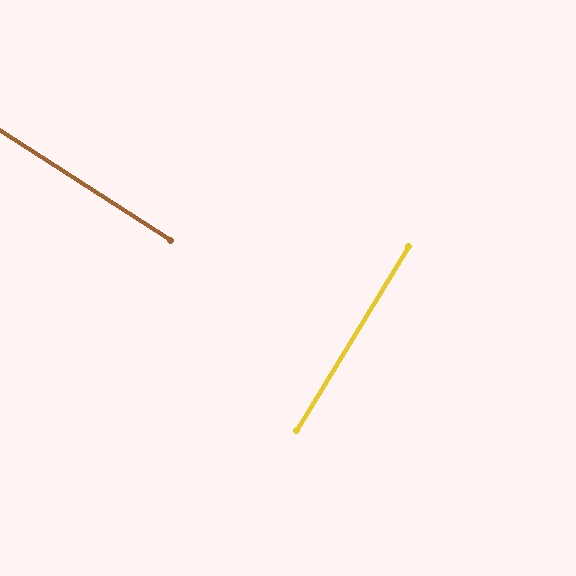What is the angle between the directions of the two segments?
Approximately 89 degrees.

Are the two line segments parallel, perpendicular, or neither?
Perpendicular — they meet at approximately 89°.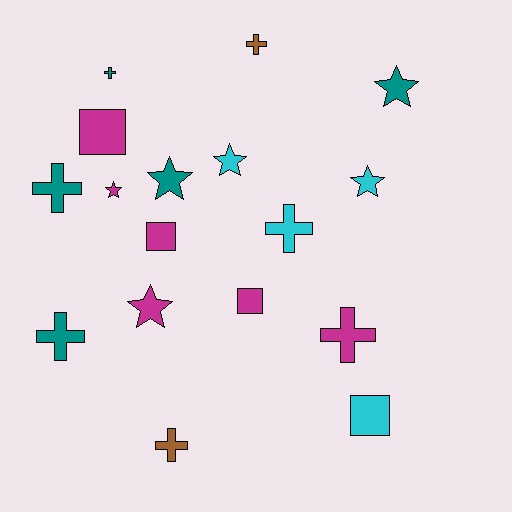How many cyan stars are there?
There are 2 cyan stars.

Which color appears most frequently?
Magenta, with 6 objects.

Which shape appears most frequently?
Cross, with 7 objects.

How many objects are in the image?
There are 17 objects.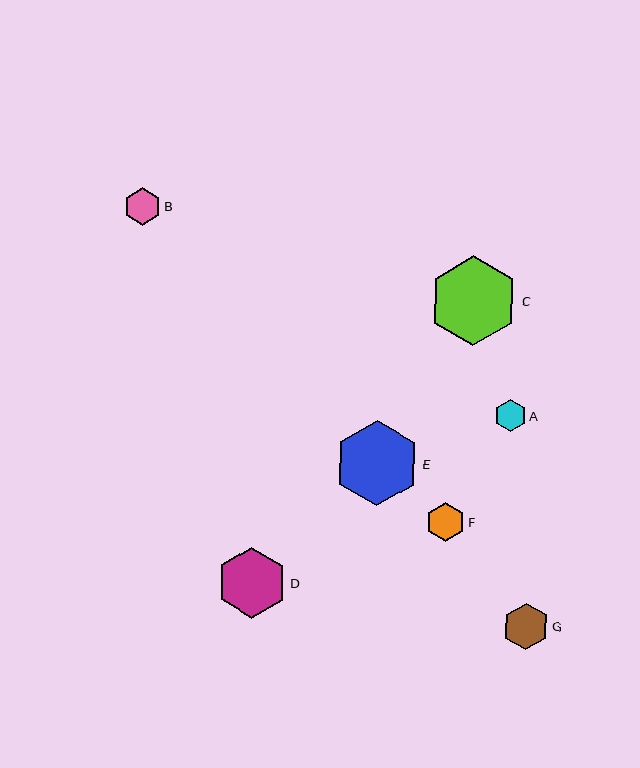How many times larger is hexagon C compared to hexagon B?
Hexagon C is approximately 2.4 times the size of hexagon B.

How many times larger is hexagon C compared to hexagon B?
Hexagon C is approximately 2.4 times the size of hexagon B.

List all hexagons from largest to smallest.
From largest to smallest: C, E, D, G, F, B, A.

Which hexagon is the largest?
Hexagon C is the largest with a size of approximately 90 pixels.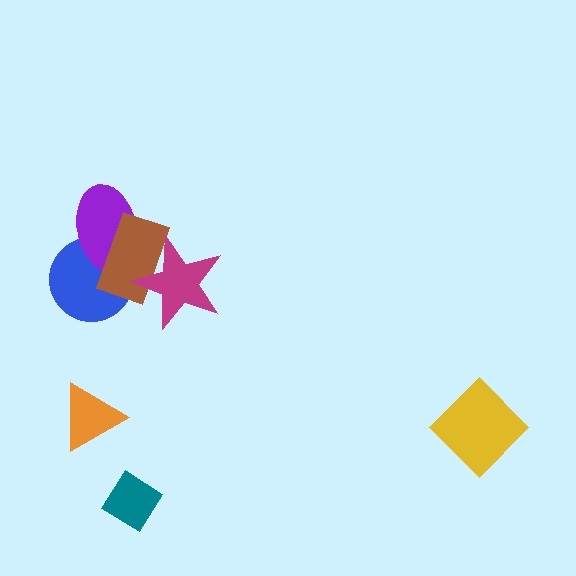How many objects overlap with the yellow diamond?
0 objects overlap with the yellow diamond.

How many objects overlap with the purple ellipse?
2 objects overlap with the purple ellipse.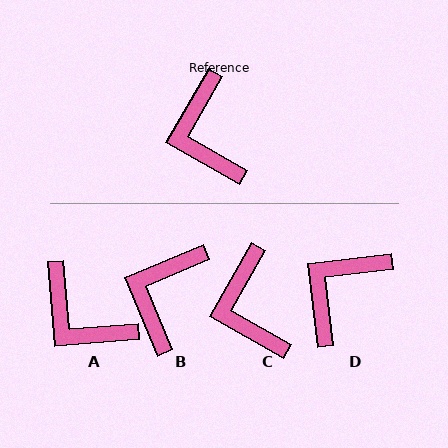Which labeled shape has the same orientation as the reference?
C.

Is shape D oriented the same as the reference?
No, it is off by about 53 degrees.